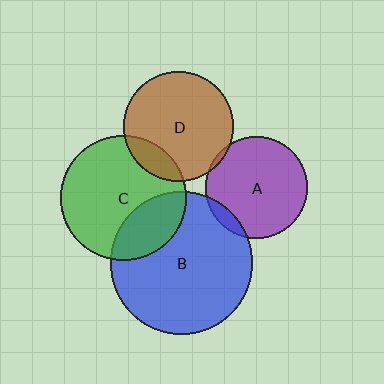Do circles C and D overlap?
Yes.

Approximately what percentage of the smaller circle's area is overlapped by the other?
Approximately 15%.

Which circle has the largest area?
Circle B (blue).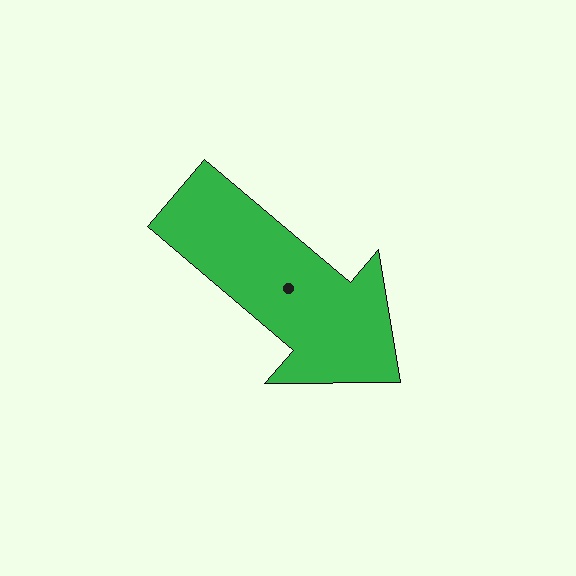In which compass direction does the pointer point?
Southeast.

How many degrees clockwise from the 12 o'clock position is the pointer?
Approximately 130 degrees.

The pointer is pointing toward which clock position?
Roughly 4 o'clock.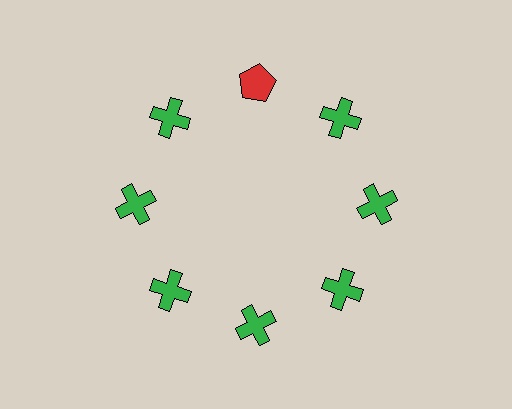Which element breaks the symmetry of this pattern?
The red pentagon at roughly the 12 o'clock position breaks the symmetry. All other shapes are green crosses.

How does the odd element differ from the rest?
It differs in both color (red instead of green) and shape (pentagon instead of cross).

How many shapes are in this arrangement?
There are 8 shapes arranged in a ring pattern.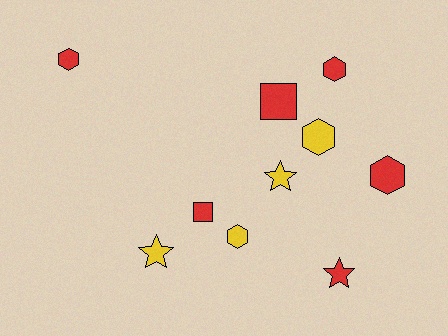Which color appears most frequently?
Red, with 6 objects.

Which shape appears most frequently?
Hexagon, with 5 objects.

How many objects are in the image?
There are 10 objects.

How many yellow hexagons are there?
There are 2 yellow hexagons.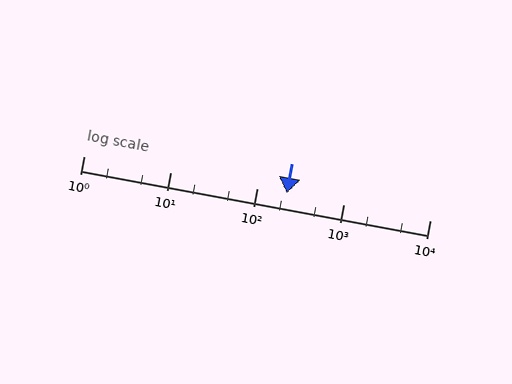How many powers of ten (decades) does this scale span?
The scale spans 4 decades, from 1 to 10000.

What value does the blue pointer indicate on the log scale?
The pointer indicates approximately 220.